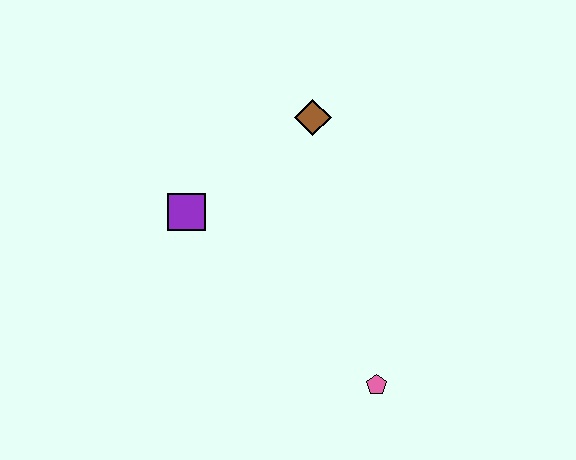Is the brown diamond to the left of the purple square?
No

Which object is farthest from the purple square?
The pink pentagon is farthest from the purple square.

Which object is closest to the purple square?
The brown diamond is closest to the purple square.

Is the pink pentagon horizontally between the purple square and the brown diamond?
No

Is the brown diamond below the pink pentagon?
No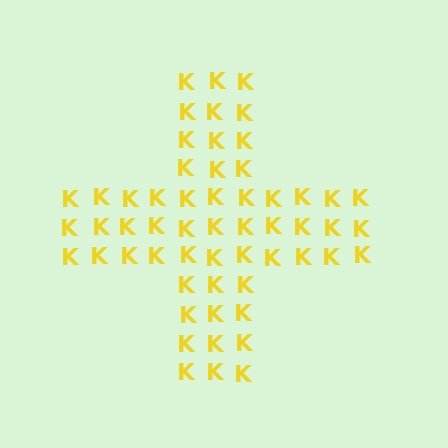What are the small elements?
The small elements are letter K's.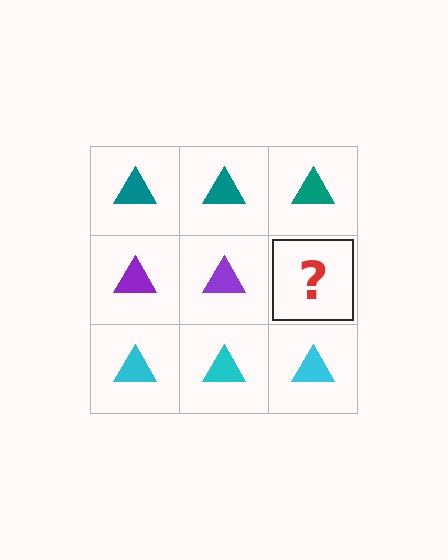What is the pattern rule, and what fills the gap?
The rule is that each row has a consistent color. The gap should be filled with a purple triangle.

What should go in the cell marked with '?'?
The missing cell should contain a purple triangle.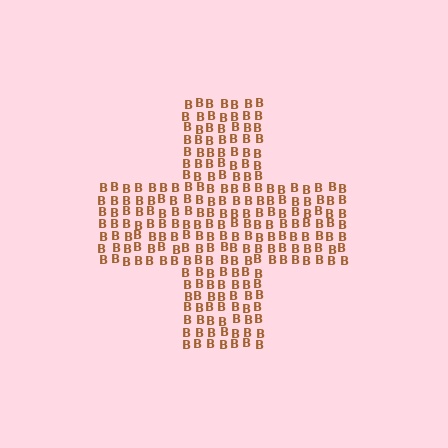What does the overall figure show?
The overall figure shows a cross.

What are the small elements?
The small elements are letter B's.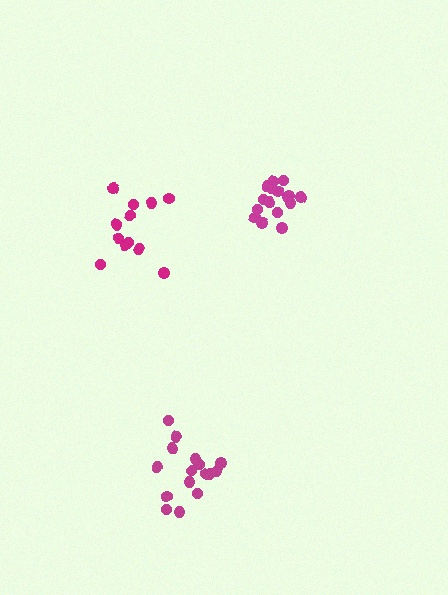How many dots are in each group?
Group 1: 16 dots, Group 2: 13 dots, Group 3: 16 dots (45 total).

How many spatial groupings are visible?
There are 3 spatial groupings.